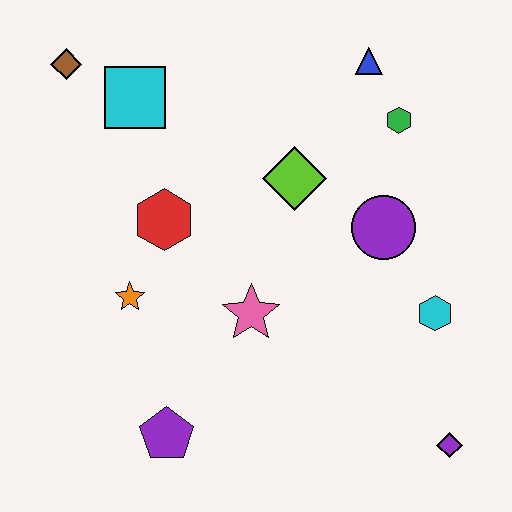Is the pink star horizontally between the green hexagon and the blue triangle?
No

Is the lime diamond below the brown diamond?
Yes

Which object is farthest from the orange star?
The purple diamond is farthest from the orange star.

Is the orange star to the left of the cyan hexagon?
Yes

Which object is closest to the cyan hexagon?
The purple circle is closest to the cyan hexagon.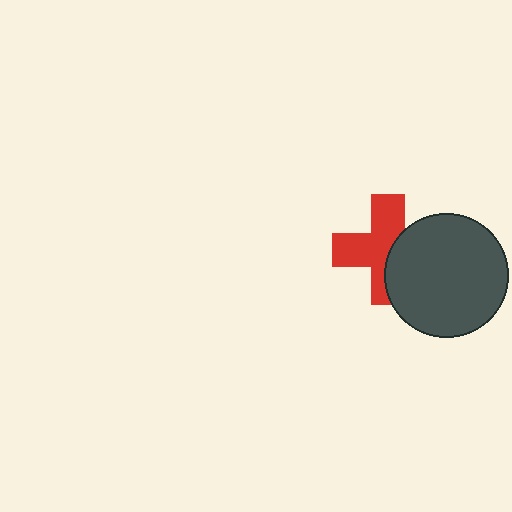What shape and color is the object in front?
The object in front is a dark gray circle.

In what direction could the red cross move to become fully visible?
The red cross could move left. That would shift it out from behind the dark gray circle entirely.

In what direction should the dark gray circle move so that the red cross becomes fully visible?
The dark gray circle should move right. That is the shortest direction to clear the overlap and leave the red cross fully visible.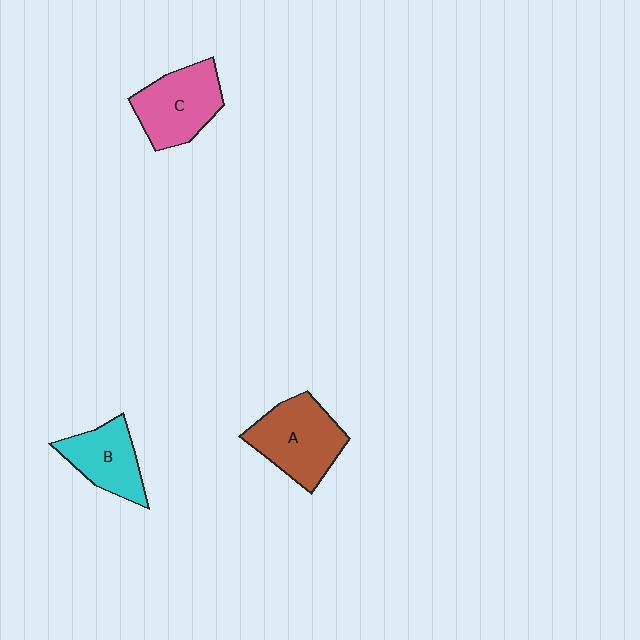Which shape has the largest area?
Shape A (brown).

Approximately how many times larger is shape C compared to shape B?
Approximately 1.2 times.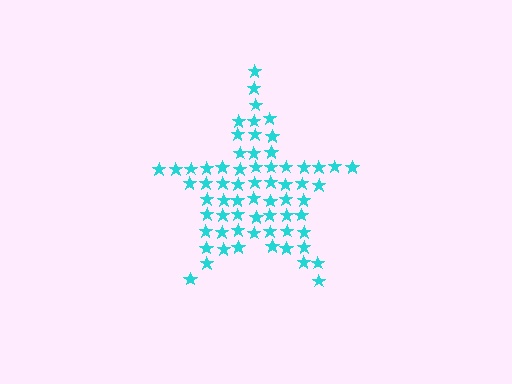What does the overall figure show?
The overall figure shows a star.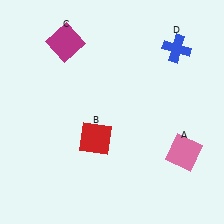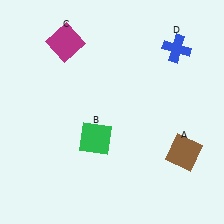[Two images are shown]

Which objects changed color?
A changed from pink to brown. B changed from red to green.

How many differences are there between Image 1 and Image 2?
There are 2 differences between the two images.